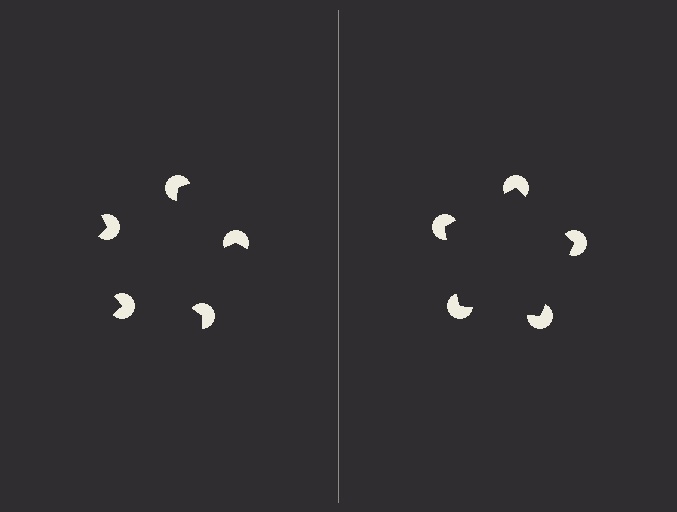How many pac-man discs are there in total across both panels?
10 — 5 on each side.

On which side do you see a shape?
An illusory pentagon appears on the right side. On the left side the wedge cuts are rotated, so no coherent shape forms.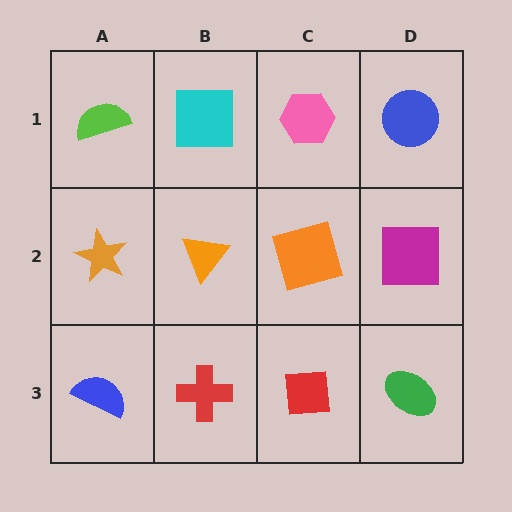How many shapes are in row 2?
4 shapes.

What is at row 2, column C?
An orange square.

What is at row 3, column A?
A blue semicircle.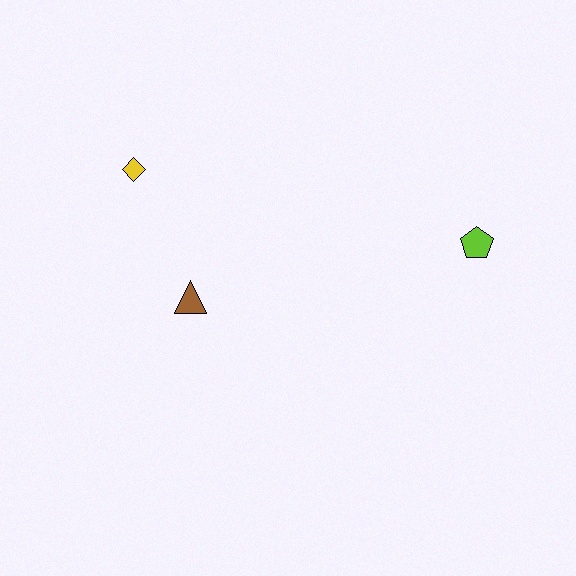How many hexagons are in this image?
There are no hexagons.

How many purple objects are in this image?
There are no purple objects.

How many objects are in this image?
There are 3 objects.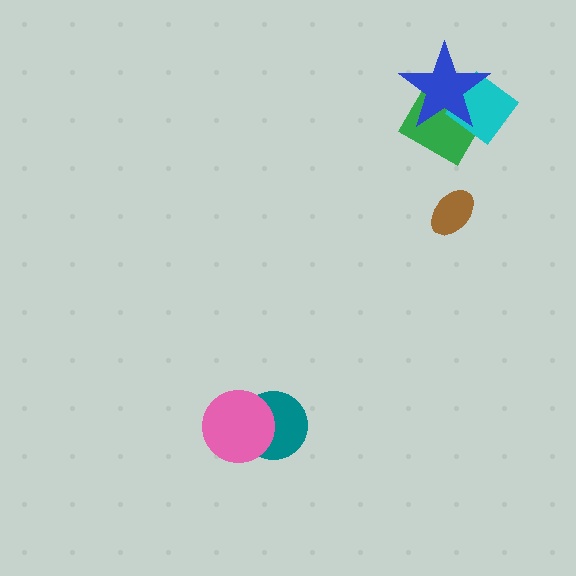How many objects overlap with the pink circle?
1 object overlaps with the pink circle.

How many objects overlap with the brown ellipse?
0 objects overlap with the brown ellipse.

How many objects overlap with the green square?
2 objects overlap with the green square.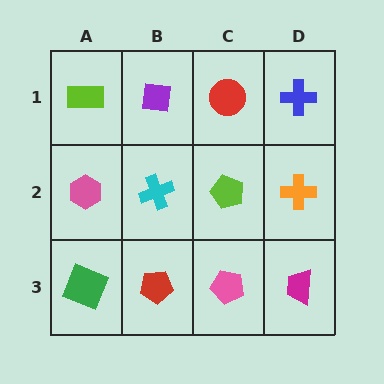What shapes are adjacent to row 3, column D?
An orange cross (row 2, column D), a pink pentagon (row 3, column C).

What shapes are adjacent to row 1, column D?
An orange cross (row 2, column D), a red circle (row 1, column C).